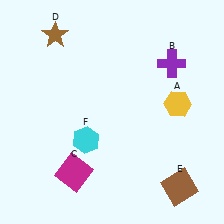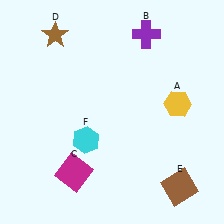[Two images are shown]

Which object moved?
The purple cross (B) moved up.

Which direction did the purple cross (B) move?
The purple cross (B) moved up.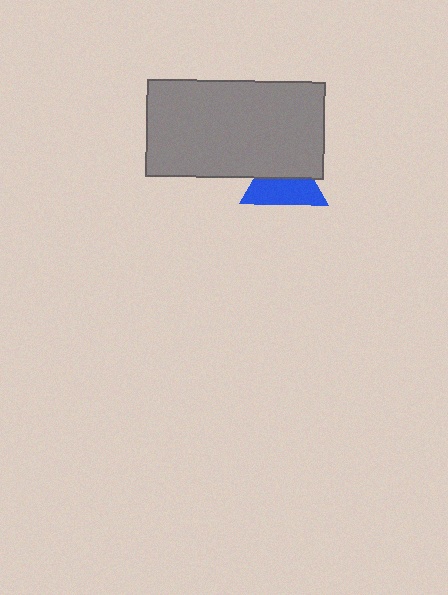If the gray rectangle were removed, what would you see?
You would see the complete blue triangle.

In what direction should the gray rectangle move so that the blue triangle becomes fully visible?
The gray rectangle should move up. That is the shortest direction to clear the overlap and leave the blue triangle fully visible.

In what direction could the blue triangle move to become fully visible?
The blue triangle could move down. That would shift it out from behind the gray rectangle entirely.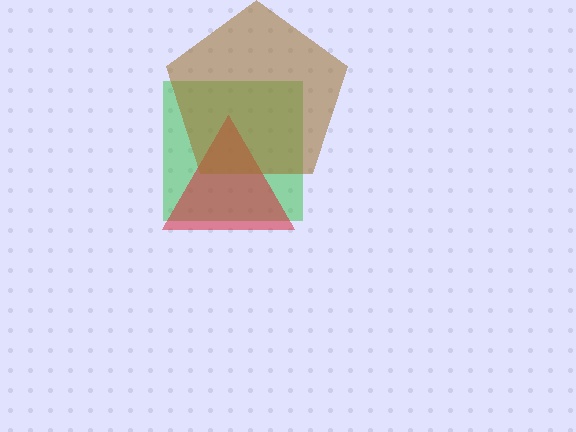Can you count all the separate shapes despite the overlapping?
Yes, there are 3 separate shapes.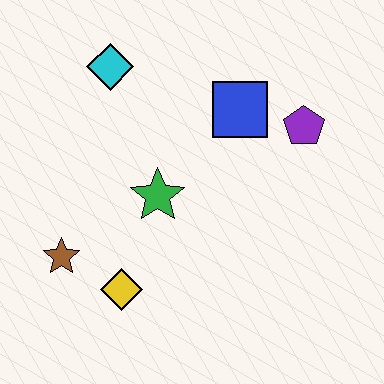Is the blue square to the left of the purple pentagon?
Yes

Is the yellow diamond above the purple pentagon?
No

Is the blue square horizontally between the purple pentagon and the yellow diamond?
Yes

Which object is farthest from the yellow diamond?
The purple pentagon is farthest from the yellow diamond.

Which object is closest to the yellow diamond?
The brown star is closest to the yellow diamond.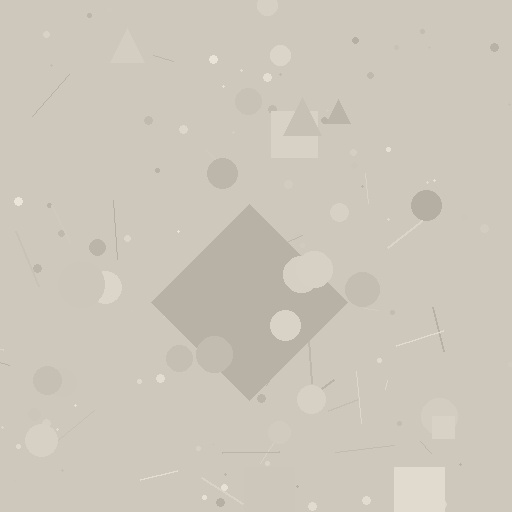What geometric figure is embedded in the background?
A diamond is embedded in the background.